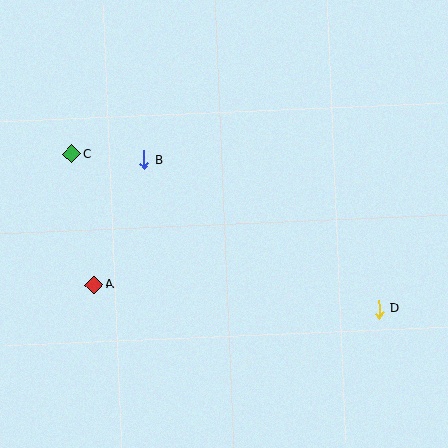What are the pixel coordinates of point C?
Point C is at (72, 154).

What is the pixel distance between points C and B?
The distance between C and B is 73 pixels.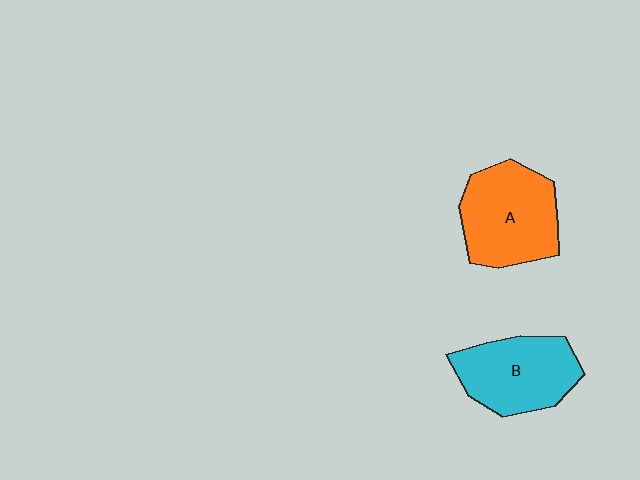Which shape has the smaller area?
Shape B (cyan).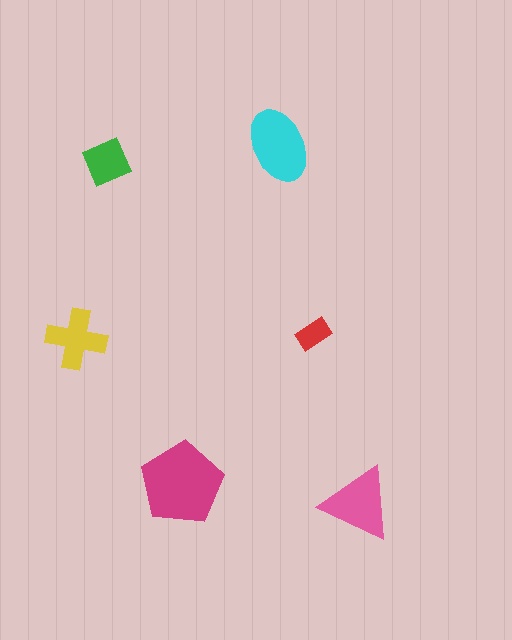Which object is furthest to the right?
The pink triangle is rightmost.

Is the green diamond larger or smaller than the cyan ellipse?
Smaller.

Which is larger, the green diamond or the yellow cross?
The yellow cross.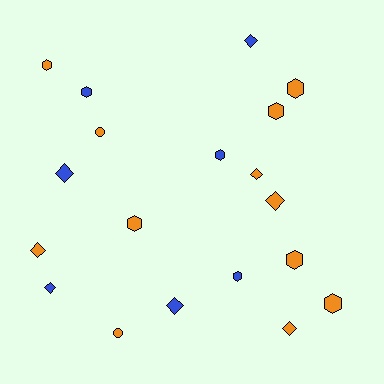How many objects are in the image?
There are 19 objects.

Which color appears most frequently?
Orange, with 12 objects.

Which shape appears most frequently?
Hexagon, with 9 objects.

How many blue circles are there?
There are no blue circles.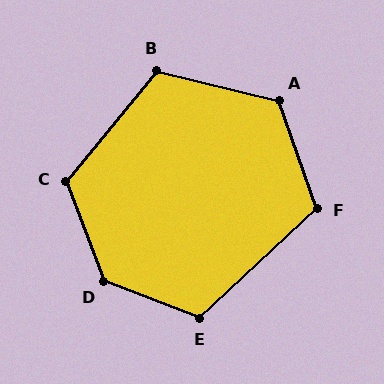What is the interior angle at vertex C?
Approximately 120 degrees (obtuse).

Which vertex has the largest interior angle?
D, at approximately 131 degrees.